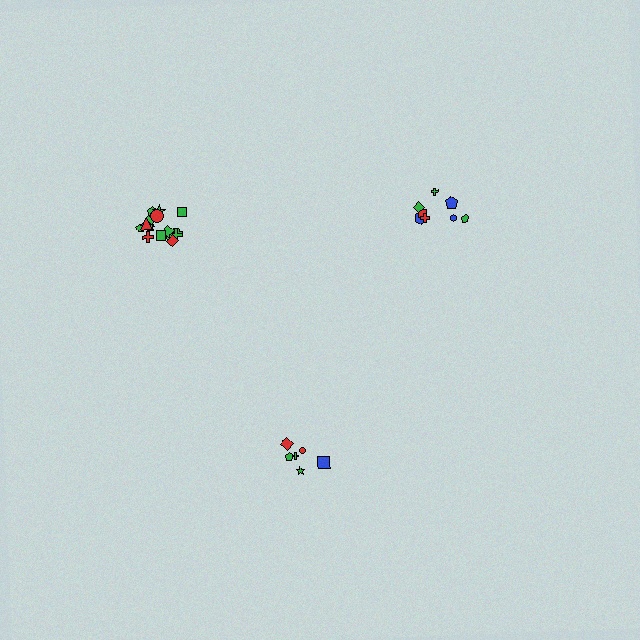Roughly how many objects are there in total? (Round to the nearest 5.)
Roughly 30 objects in total.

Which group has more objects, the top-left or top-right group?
The top-left group.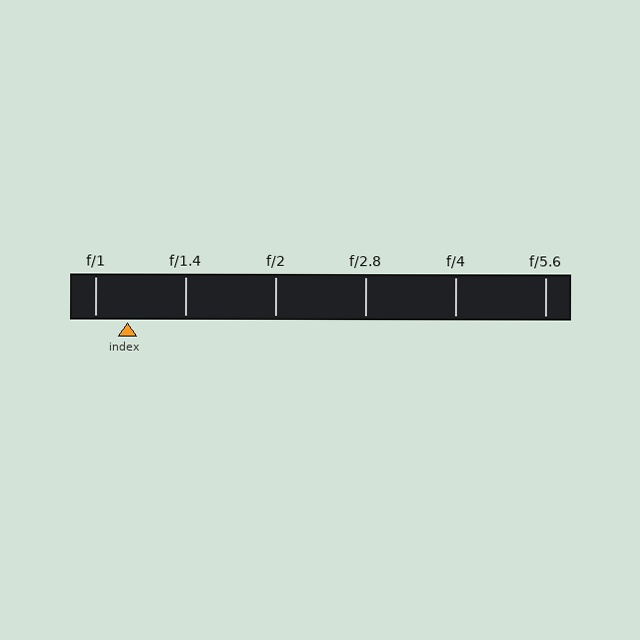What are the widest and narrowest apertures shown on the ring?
The widest aperture shown is f/1 and the narrowest is f/5.6.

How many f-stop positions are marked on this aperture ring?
There are 6 f-stop positions marked.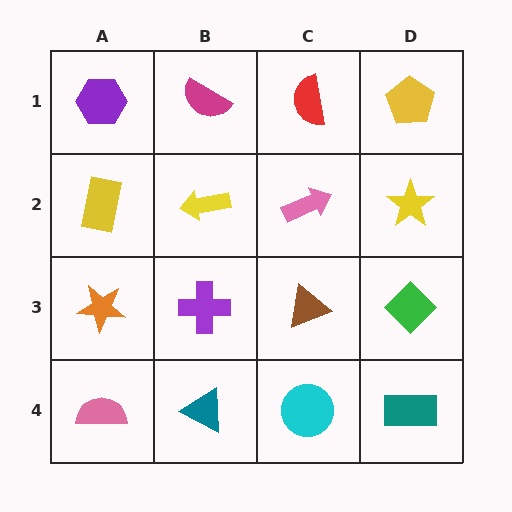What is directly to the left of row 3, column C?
A purple cross.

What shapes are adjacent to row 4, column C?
A brown triangle (row 3, column C), a teal triangle (row 4, column B), a teal rectangle (row 4, column D).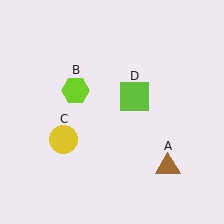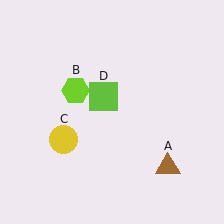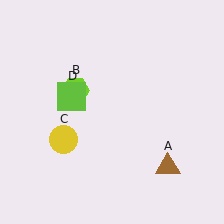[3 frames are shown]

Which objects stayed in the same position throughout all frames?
Brown triangle (object A) and lime hexagon (object B) and yellow circle (object C) remained stationary.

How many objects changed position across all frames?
1 object changed position: lime square (object D).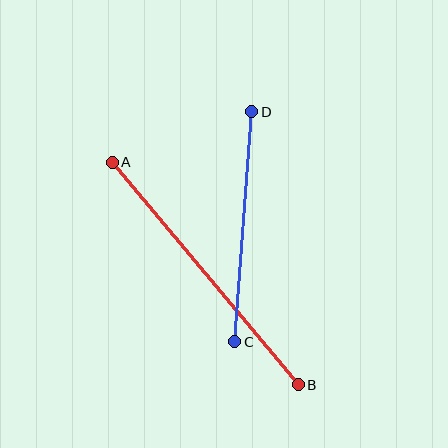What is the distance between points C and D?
The distance is approximately 231 pixels.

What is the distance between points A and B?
The distance is approximately 290 pixels.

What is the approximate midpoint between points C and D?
The midpoint is at approximately (243, 227) pixels.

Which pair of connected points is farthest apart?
Points A and B are farthest apart.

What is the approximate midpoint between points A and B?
The midpoint is at approximately (205, 274) pixels.